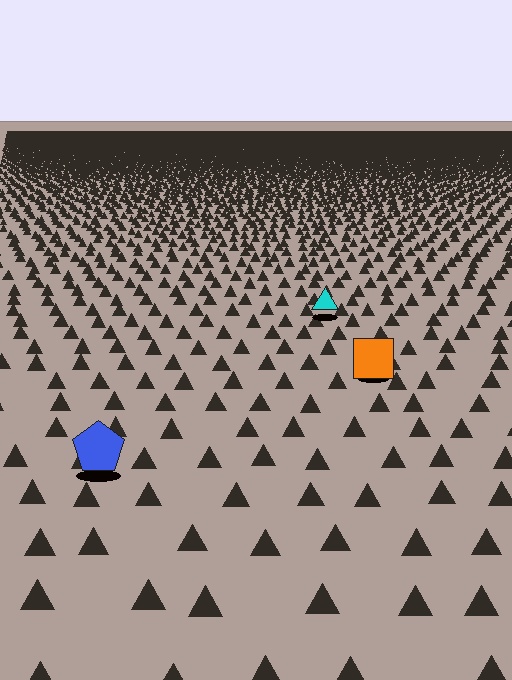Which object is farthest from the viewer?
The cyan triangle is farthest from the viewer. It appears smaller and the ground texture around it is denser.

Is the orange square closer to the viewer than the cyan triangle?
Yes. The orange square is closer — you can tell from the texture gradient: the ground texture is coarser near it.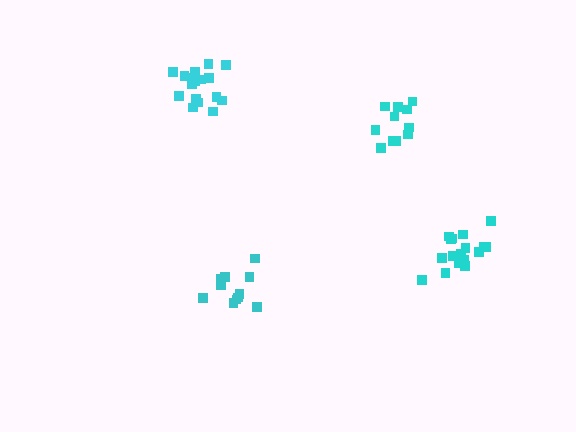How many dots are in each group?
Group 1: 17 dots, Group 2: 11 dots, Group 3: 11 dots, Group 4: 17 dots (56 total).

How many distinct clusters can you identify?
There are 4 distinct clusters.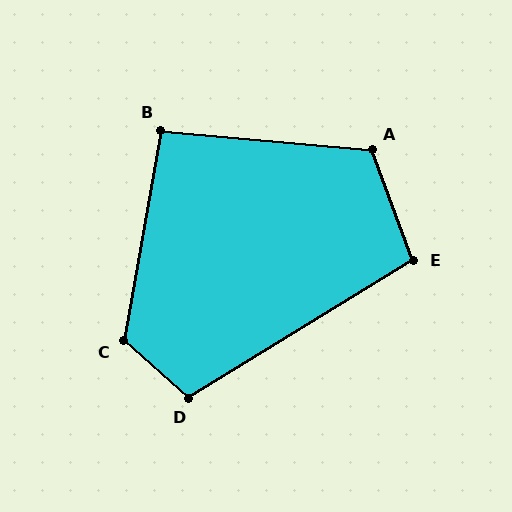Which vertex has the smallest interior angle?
B, at approximately 95 degrees.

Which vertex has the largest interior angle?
C, at approximately 121 degrees.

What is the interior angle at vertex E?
Approximately 101 degrees (obtuse).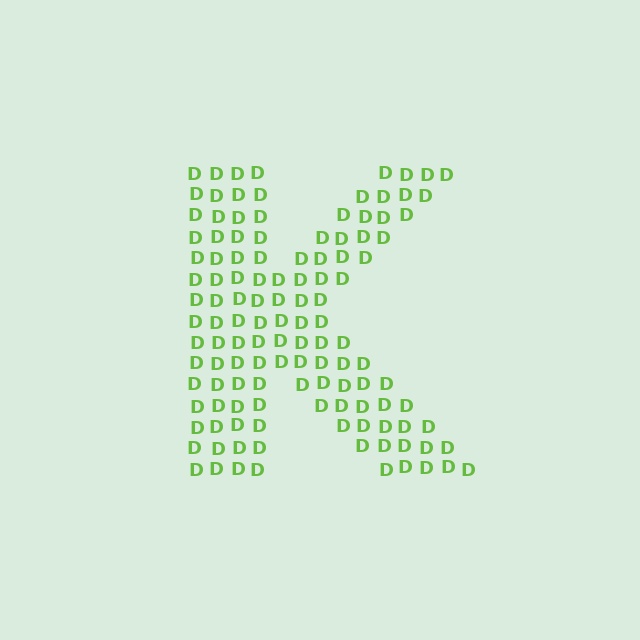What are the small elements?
The small elements are letter D's.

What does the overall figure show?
The overall figure shows the letter K.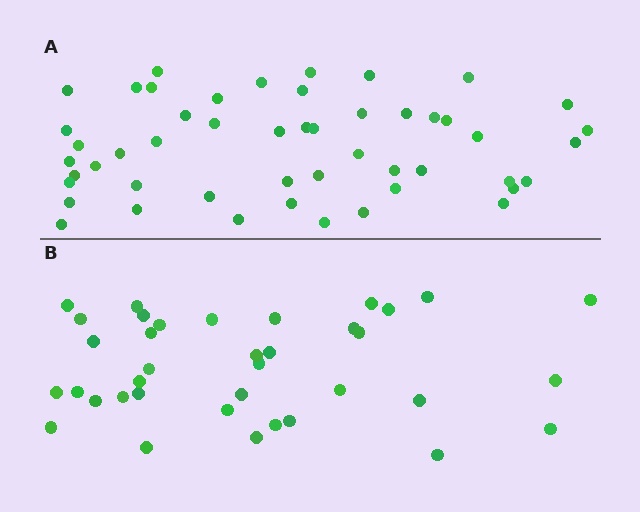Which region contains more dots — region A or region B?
Region A (the top region) has more dots.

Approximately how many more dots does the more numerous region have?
Region A has approximately 15 more dots than region B.